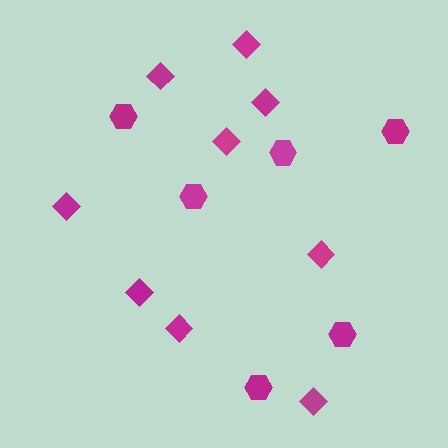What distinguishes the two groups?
There are 2 groups: one group of hexagons (6) and one group of diamonds (9).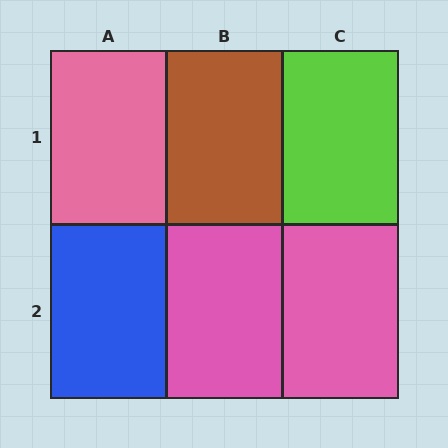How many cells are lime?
1 cell is lime.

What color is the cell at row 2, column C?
Pink.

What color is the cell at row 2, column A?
Blue.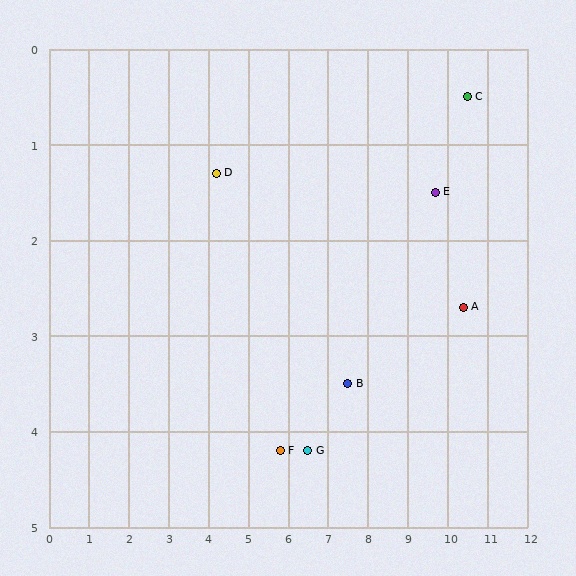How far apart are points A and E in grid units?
Points A and E are about 1.4 grid units apart.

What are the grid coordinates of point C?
Point C is at approximately (10.5, 0.5).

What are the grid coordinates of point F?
Point F is at approximately (5.8, 4.2).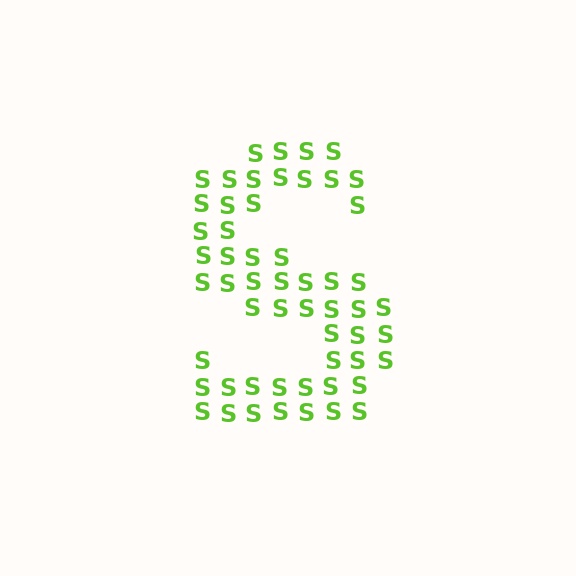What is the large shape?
The large shape is the letter S.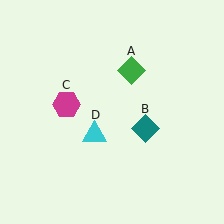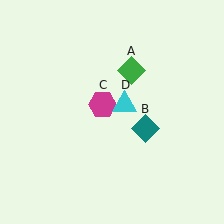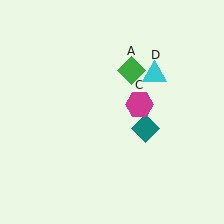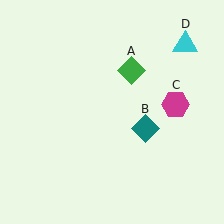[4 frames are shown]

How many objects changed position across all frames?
2 objects changed position: magenta hexagon (object C), cyan triangle (object D).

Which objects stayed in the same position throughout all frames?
Green diamond (object A) and teal diamond (object B) remained stationary.